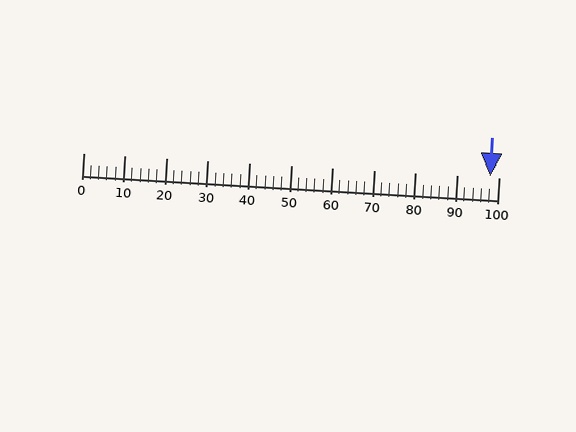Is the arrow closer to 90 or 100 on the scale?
The arrow is closer to 100.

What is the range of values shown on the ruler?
The ruler shows values from 0 to 100.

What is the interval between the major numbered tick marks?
The major tick marks are spaced 10 units apart.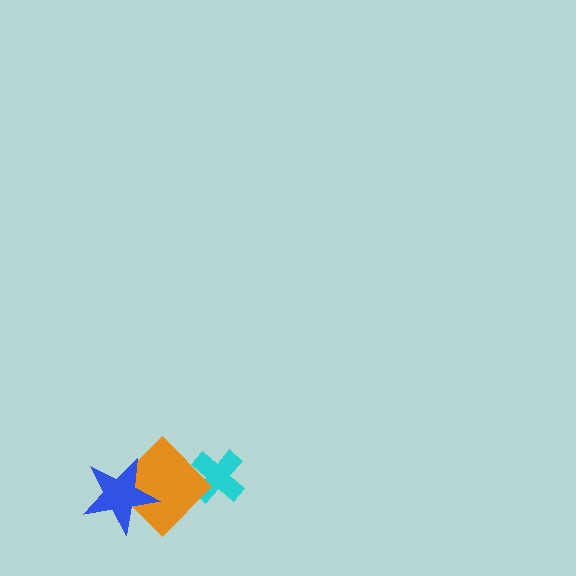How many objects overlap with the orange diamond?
2 objects overlap with the orange diamond.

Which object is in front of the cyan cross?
The orange diamond is in front of the cyan cross.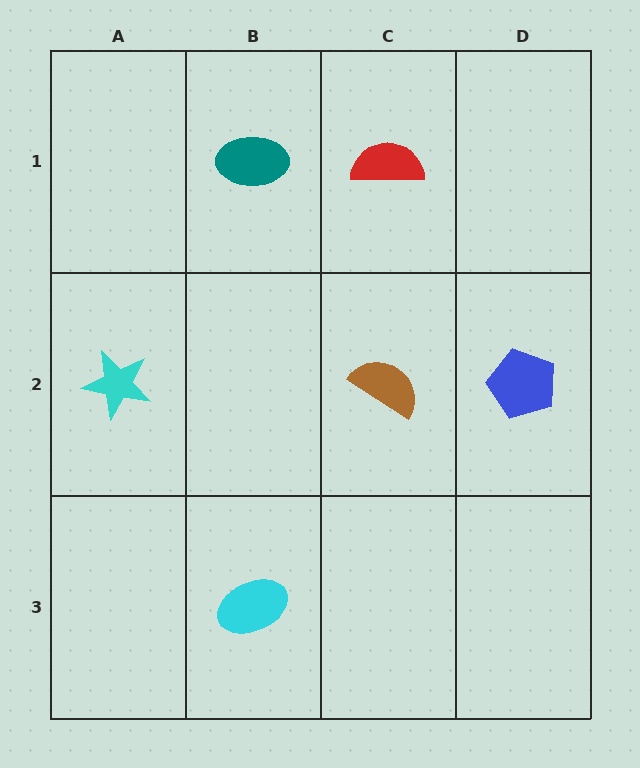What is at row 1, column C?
A red semicircle.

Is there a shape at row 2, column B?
No, that cell is empty.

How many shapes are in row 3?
1 shape.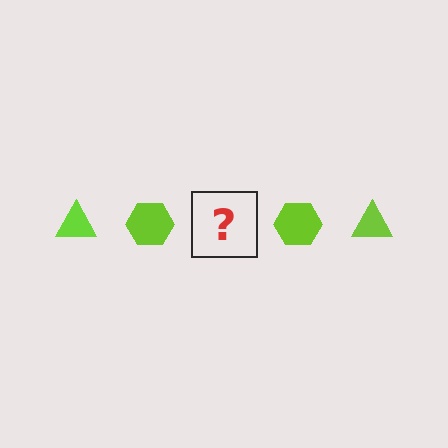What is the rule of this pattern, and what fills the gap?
The rule is that the pattern cycles through triangle, hexagon shapes in lime. The gap should be filled with a lime triangle.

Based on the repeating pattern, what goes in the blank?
The blank should be a lime triangle.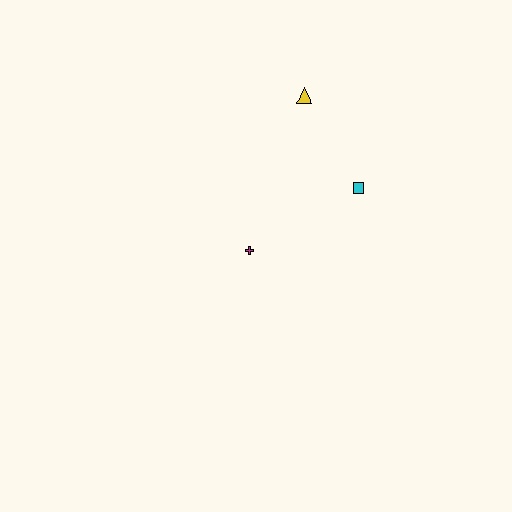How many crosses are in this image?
There is 1 cross.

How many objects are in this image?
There are 3 objects.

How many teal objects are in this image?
There are no teal objects.